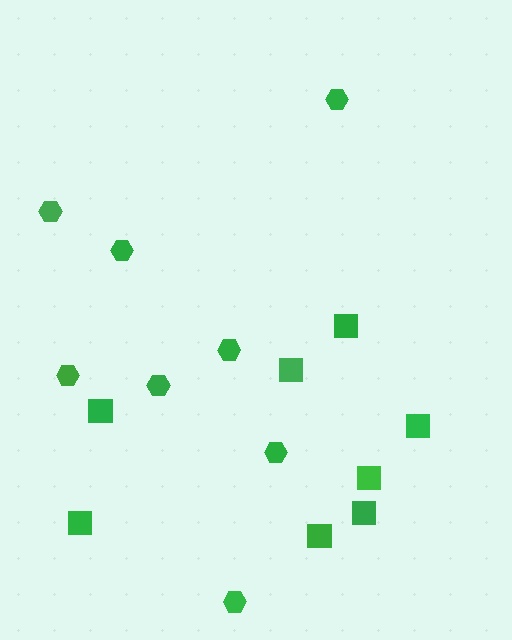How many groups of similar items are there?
There are 2 groups: one group of squares (8) and one group of hexagons (8).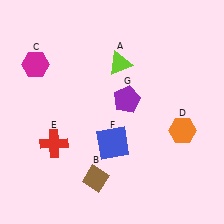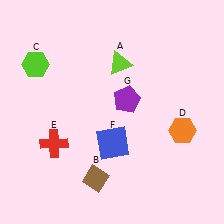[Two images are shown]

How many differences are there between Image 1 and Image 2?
There is 1 difference between the two images.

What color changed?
The hexagon (C) changed from magenta in Image 1 to lime in Image 2.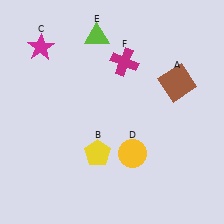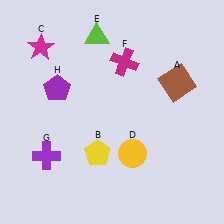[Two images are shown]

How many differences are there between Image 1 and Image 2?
There are 2 differences between the two images.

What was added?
A purple cross (G), a purple pentagon (H) were added in Image 2.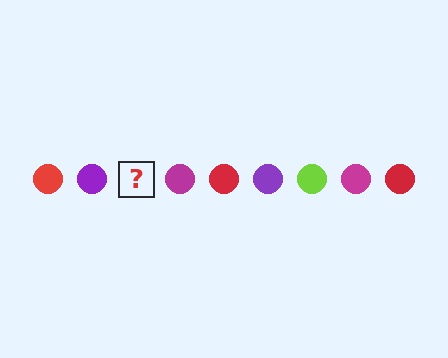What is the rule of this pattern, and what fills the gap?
The rule is that the pattern cycles through red, purple, lime, magenta circles. The gap should be filled with a lime circle.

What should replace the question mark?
The question mark should be replaced with a lime circle.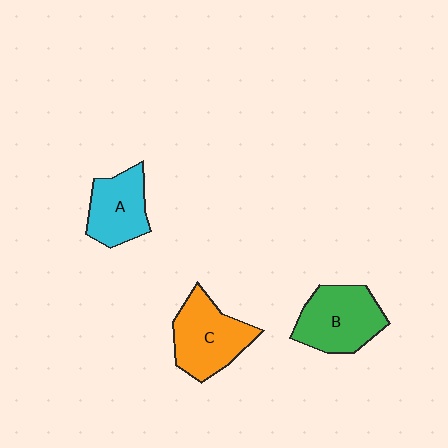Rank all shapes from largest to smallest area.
From largest to smallest: C (orange), B (green), A (cyan).